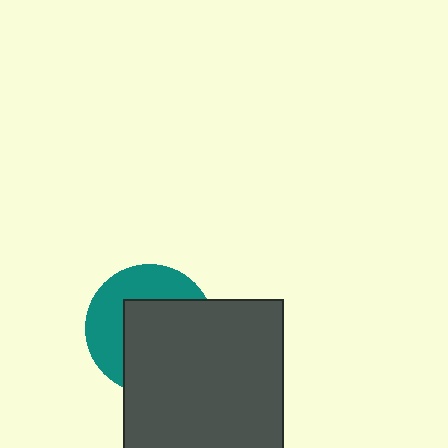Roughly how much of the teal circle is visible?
A small part of it is visible (roughly 43%).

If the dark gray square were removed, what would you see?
You would see the complete teal circle.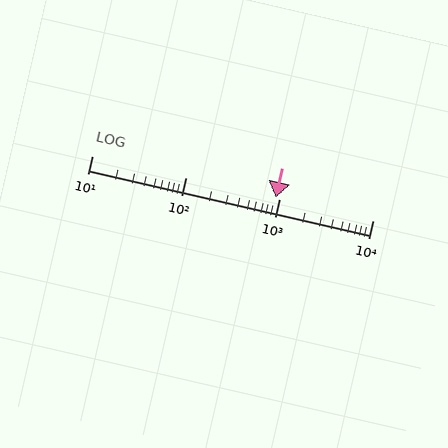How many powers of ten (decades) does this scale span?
The scale spans 3 decades, from 10 to 10000.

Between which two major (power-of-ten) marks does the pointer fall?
The pointer is between 100 and 1000.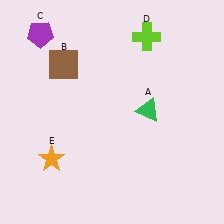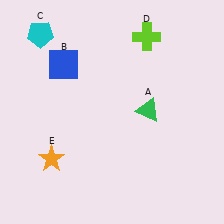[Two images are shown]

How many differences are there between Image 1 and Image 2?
There are 2 differences between the two images.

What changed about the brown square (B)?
In Image 1, B is brown. In Image 2, it changed to blue.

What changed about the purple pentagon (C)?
In Image 1, C is purple. In Image 2, it changed to cyan.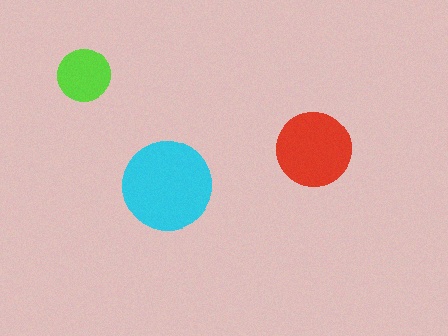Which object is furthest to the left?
The lime circle is leftmost.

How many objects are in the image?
There are 3 objects in the image.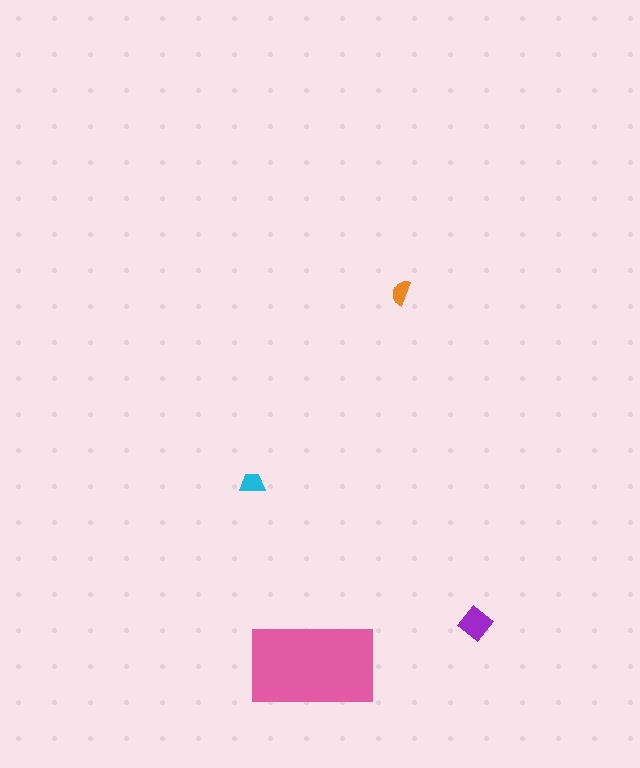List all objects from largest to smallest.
The pink rectangle, the purple diamond, the cyan trapezoid, the orange semicircle.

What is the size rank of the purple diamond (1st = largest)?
2nd.